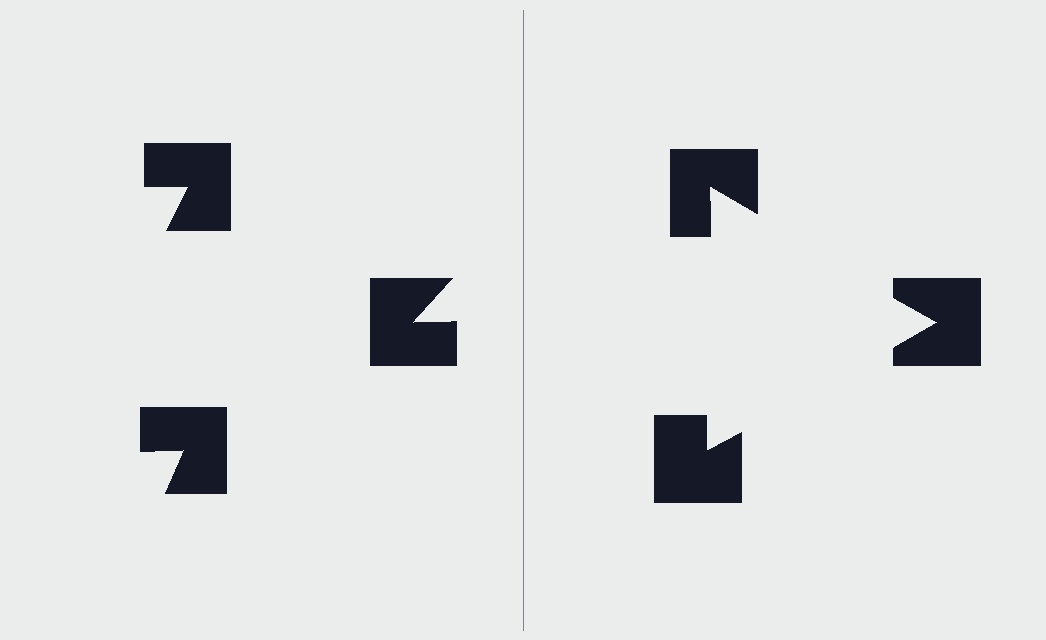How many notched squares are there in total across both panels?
6 — 3 on each side.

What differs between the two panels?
The notched squares are positioned identically on both sides; only the wedge orientations differ. On the right they align to a triangle; on the left they are misaligned.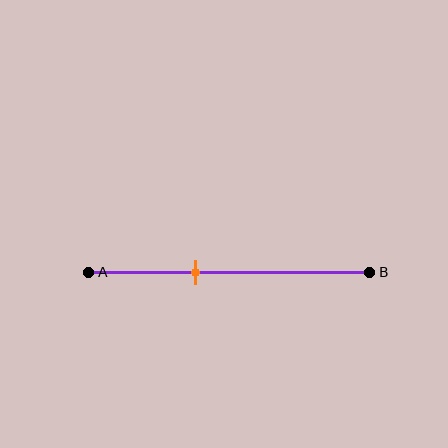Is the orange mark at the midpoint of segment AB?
No, the mark is at about 40% from A, not at the 50% midpoint.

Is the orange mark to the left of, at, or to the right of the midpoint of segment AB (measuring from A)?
The orange mark is to the left of the midpoint of segment AB.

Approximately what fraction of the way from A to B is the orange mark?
The orange mark is approximately 40% of the way from A to B.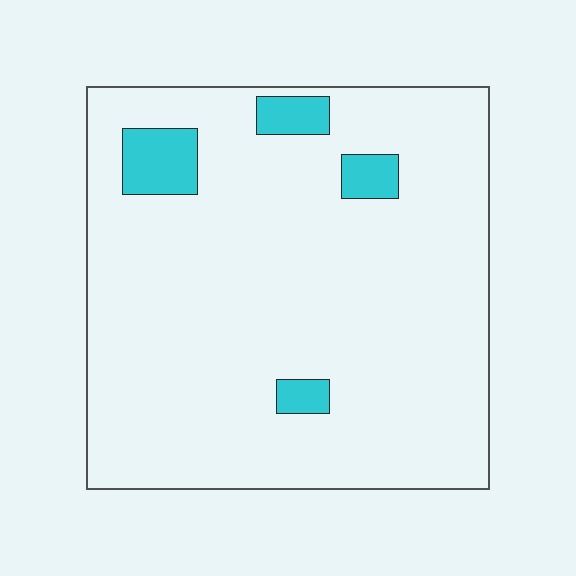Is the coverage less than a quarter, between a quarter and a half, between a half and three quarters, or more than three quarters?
Less than a quarter.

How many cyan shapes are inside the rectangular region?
4.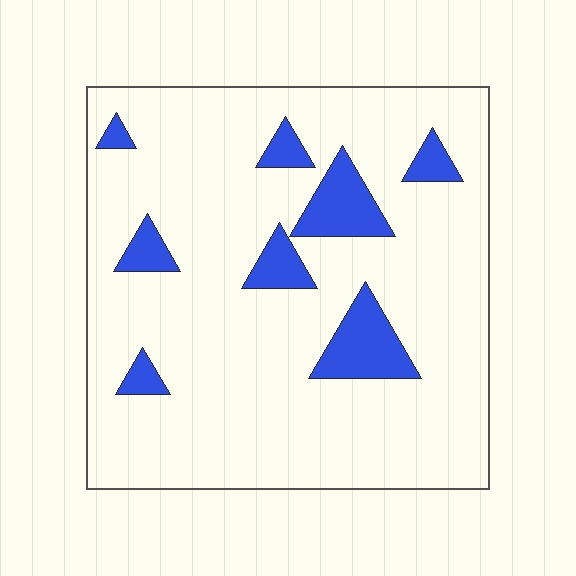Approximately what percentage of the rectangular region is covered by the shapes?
Approximately 15%.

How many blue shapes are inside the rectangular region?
8.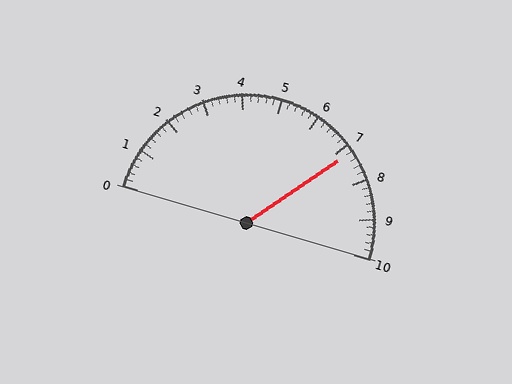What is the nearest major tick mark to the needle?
The nearest major tick mark is 7.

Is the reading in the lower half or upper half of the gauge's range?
The reading is in the upper half of the range (0 to 10).